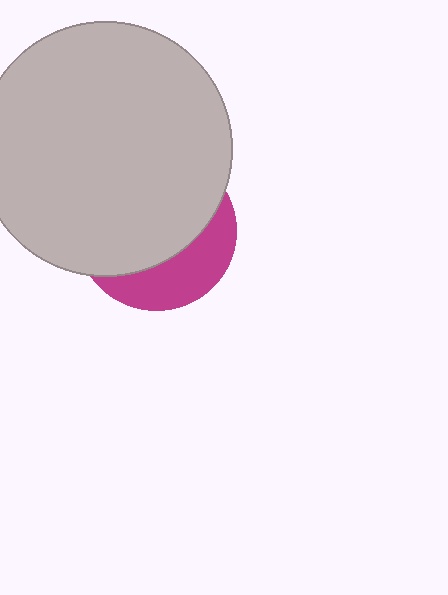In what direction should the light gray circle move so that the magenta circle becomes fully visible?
The light gray circle should move up. That is the shortest direction to clear the overlap and leave the magenta circle fully visible.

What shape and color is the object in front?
The object in front is a light gray circle.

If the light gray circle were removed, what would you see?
You would see the complete magenta circle.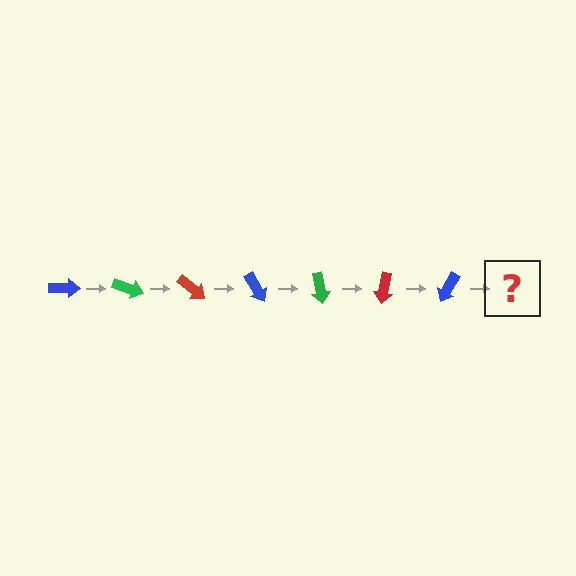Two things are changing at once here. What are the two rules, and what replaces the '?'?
The two rules are that it rotates 20 degrees each step and the color cycles through blue, green, and red. The '?' should be a green arrow, rotated 140 degrees from the start.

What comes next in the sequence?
The next element should be a green arrow, rotated 140 degrees from the start.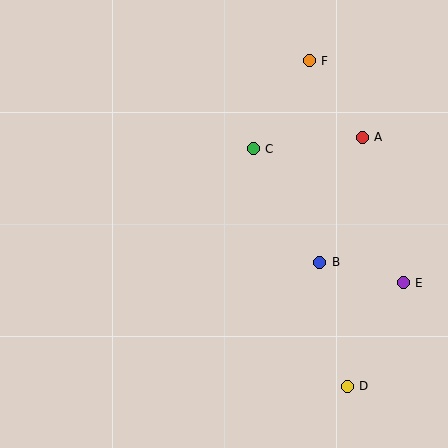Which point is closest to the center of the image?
Point C at (253, 149) is closest to the center.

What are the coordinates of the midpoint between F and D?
The midpoint between F and D is at (328, 223).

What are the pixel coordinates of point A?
Point A is at (362, 137).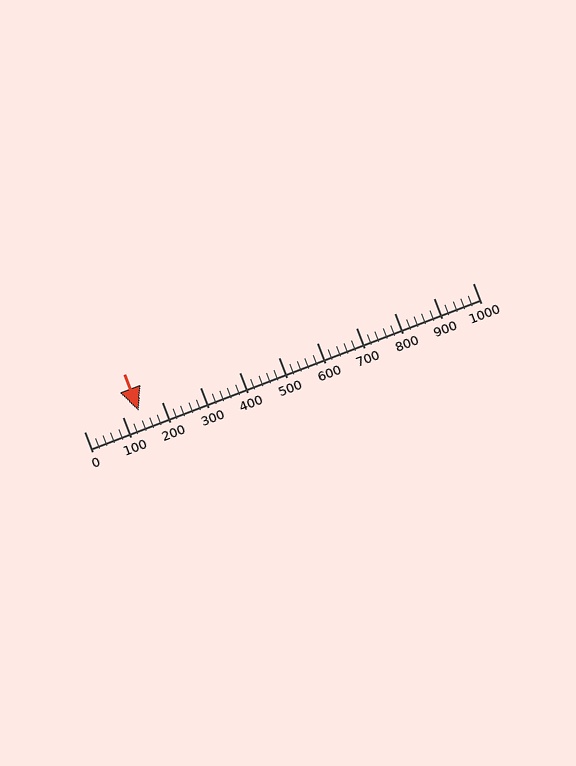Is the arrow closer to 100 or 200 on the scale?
The arrow is closer to 100.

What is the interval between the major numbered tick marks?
The major tick marks are spaced 100 units apart.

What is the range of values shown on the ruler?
The ruler shows values from 0 to 1000.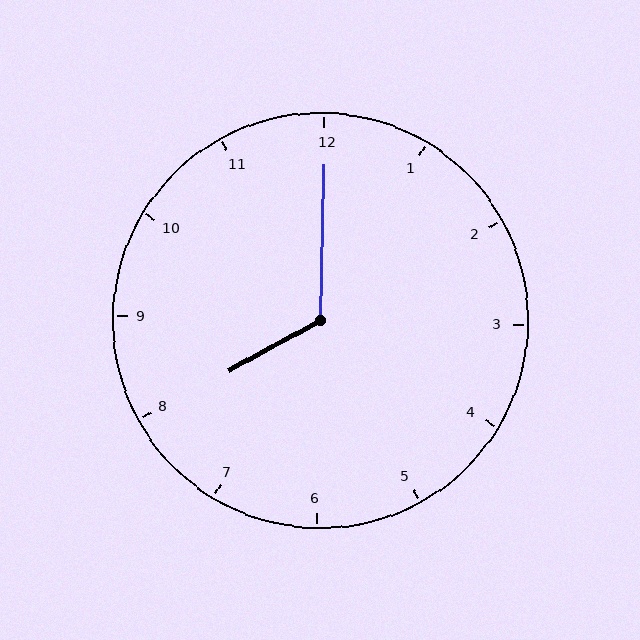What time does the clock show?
8:00.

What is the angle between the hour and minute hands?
Approximately 120 degrees.